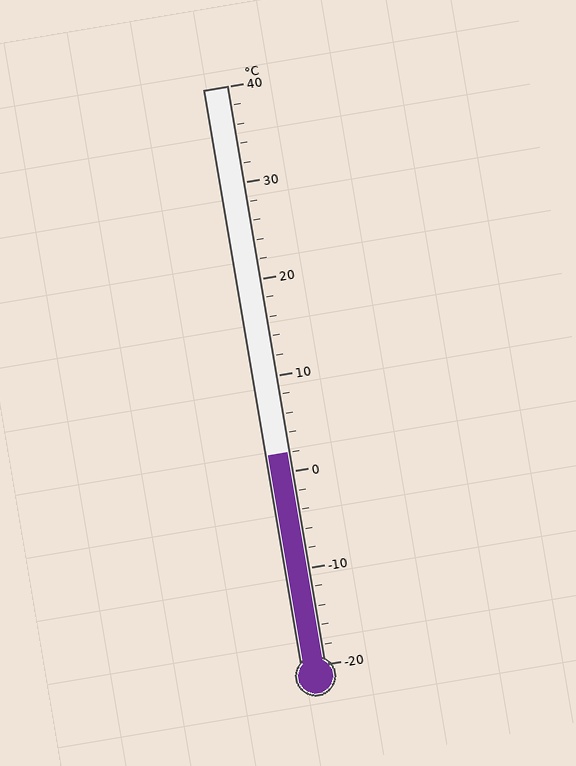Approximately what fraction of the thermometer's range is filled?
The thermometer is filled to approximately 35% of its range.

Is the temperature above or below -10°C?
The temperature is above -10°C.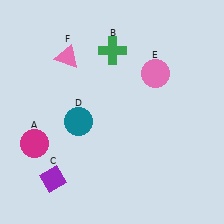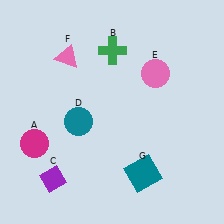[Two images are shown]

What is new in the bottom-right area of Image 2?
A teal square (G) was added in the bottom-right area of Image 2.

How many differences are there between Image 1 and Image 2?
There is 1 difference between the two images.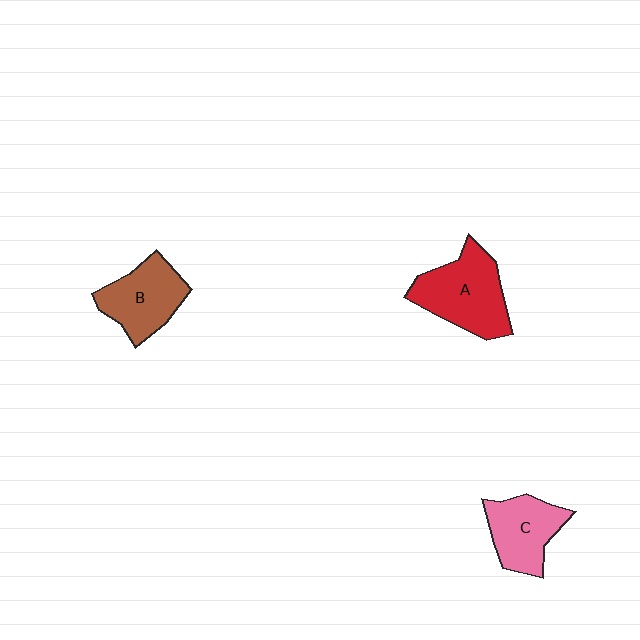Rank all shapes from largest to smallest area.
From largest to smallest: A (red), B (brown), C (pink).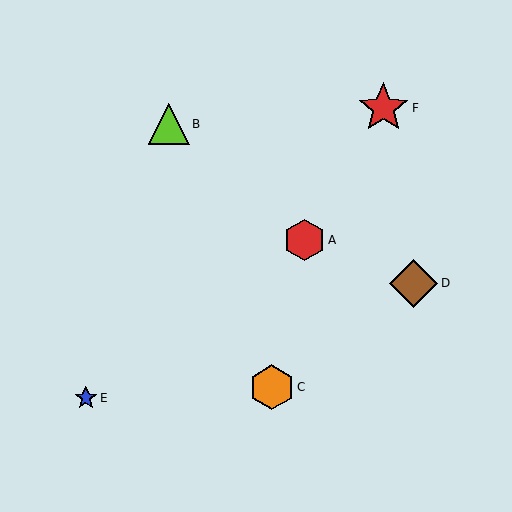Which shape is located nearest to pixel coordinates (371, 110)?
The red star (labeled F) at (383, 108) is nearest to that location.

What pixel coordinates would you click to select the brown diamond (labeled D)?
Click at (414, 283) to select the brown diamond D.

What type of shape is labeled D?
Shape D is a brown diamond.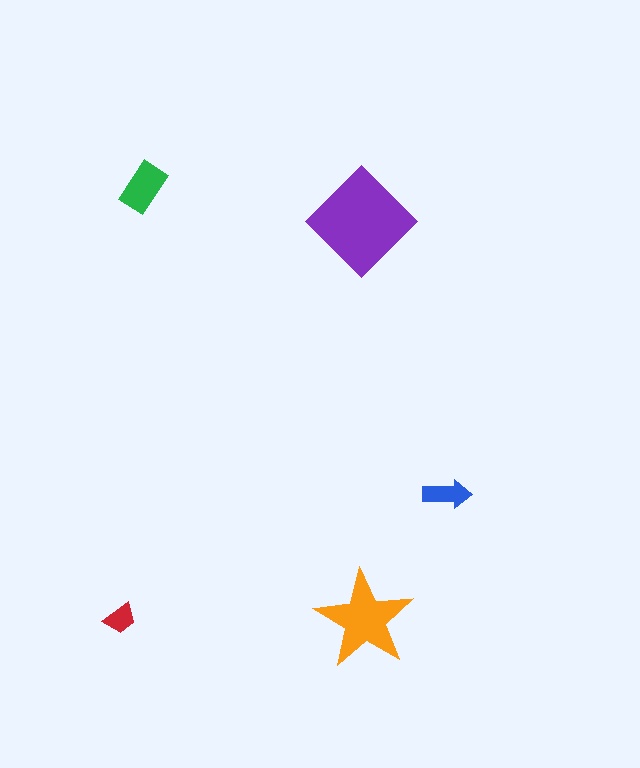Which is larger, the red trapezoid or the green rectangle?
The green rectangle.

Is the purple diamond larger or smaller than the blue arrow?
Larger.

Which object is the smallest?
The red trapezoid.